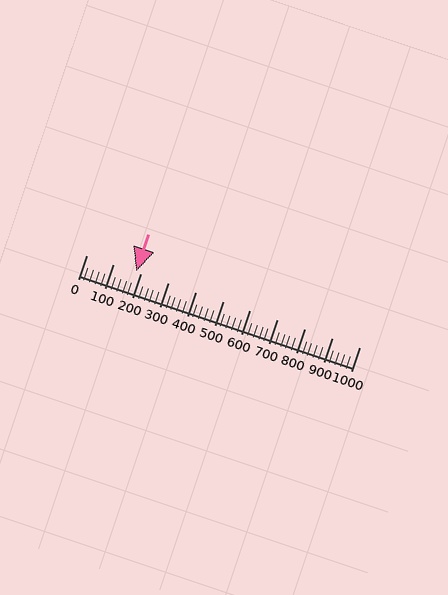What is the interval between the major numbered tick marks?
The major tick marks are spaced 100 units apart.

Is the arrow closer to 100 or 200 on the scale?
The arrow is closer to 200.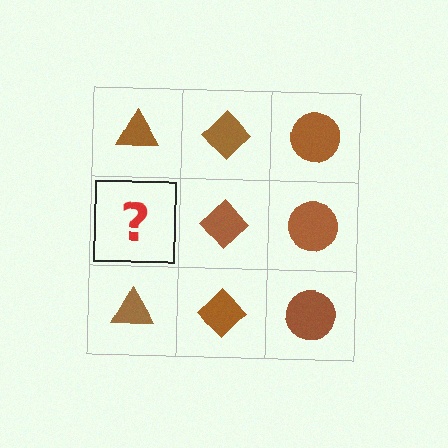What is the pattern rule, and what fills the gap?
The rule is that each column has a consistent shape. The gap should be filled with a brown triangle.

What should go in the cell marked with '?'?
The missing cell should contain a brown triangle.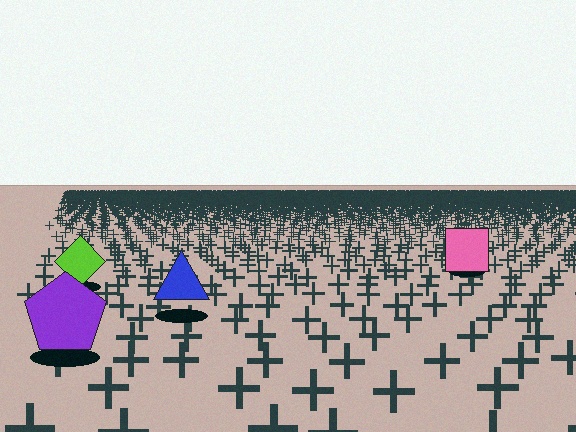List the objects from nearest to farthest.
From nearest to farthest: the purple pentagon, the blue triangle, the lime diamond, the pink square.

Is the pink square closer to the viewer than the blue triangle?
No. The blue triangle is closer — you can tell from the texture gradient: the ground texture is coarser near it.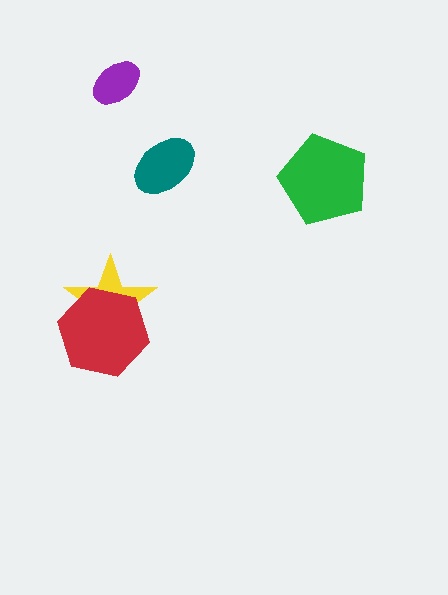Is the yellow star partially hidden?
Yes, it is partially covered by another shape.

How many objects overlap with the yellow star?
1 object overlaps with the yellow star.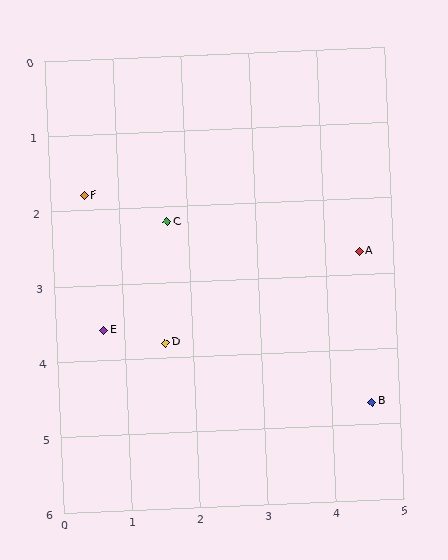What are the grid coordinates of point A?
Point A is at approximately (4.5, 2.7).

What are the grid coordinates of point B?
Point B is at approximately (4.6, 4.7).